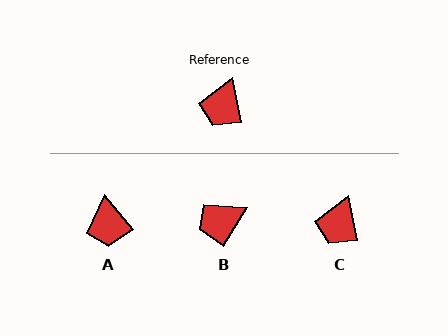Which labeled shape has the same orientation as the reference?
C.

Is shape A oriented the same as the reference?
No, it is off by about 27 degrees.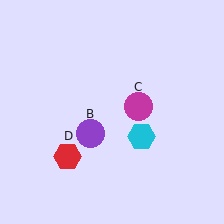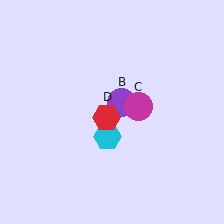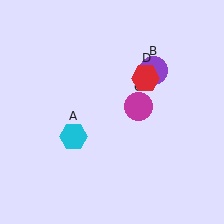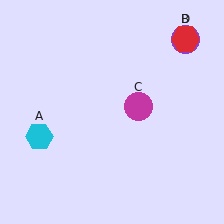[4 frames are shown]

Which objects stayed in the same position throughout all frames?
Magenta circle (object C) remained stationary.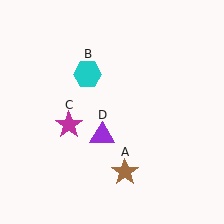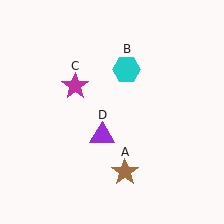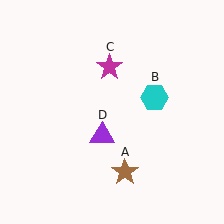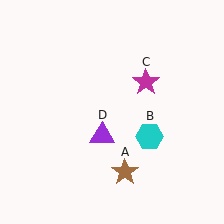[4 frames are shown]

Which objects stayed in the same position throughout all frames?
Brown star (object A) and purple triangle (object D) remained stationary.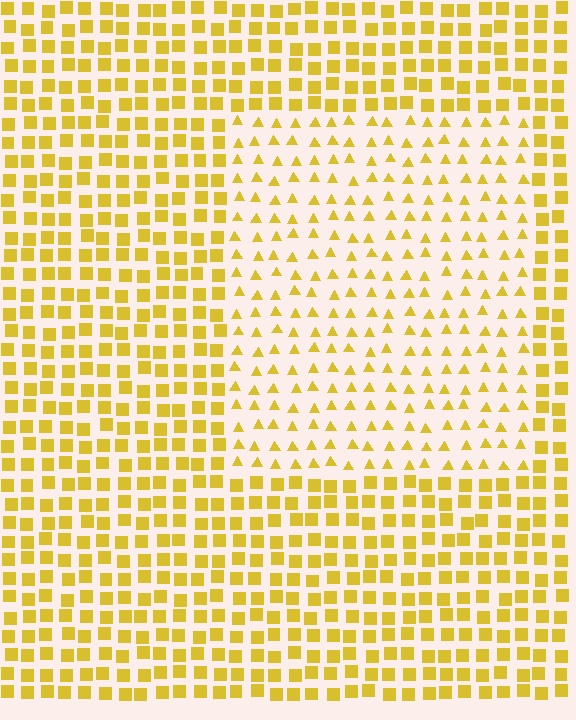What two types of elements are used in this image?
The image uses triangles inside the rectangle region and squares outside it.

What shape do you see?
I see a rectangle.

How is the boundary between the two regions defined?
The boundary is defined by a change in element shape: triangles inside vs. squares outside. All elements share the same color and spacing.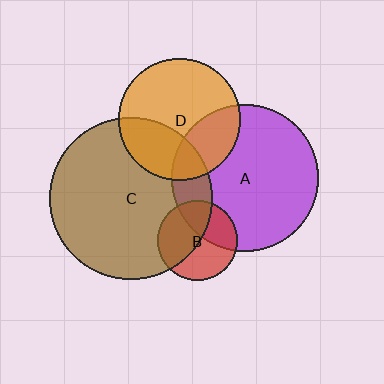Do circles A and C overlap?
Yes.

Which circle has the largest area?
Circle C (brown).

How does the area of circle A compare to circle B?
Approximately 3.4 times.